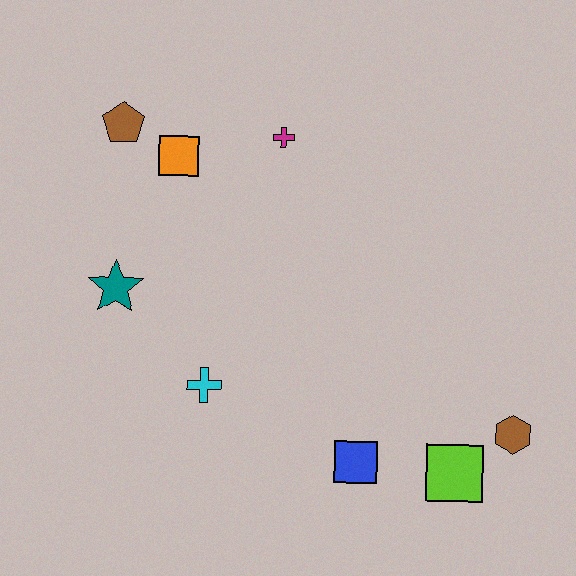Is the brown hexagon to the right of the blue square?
Yes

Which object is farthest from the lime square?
The brown pentagon is farthest from the lime square.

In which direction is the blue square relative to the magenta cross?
The blue square is below the magenta cross.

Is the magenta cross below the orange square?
No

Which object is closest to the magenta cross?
The orange square is closest to the magenta cross.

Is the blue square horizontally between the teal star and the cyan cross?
No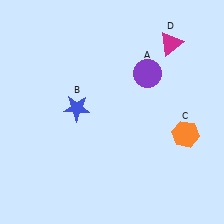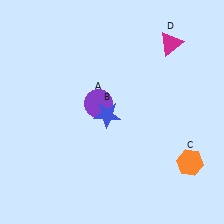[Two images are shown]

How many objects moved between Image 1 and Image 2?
3 objects moved between the two images.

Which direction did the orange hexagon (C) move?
The orange hexagon (C) moved down.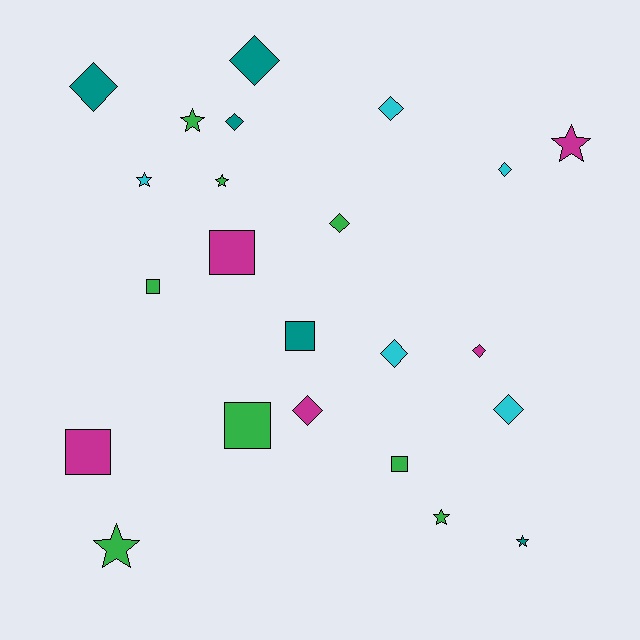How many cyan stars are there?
There is 1 cyan star.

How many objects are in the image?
There are 23 objects.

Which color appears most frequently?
Green, with 8 objects.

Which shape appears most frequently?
Diamond, with 10 objects.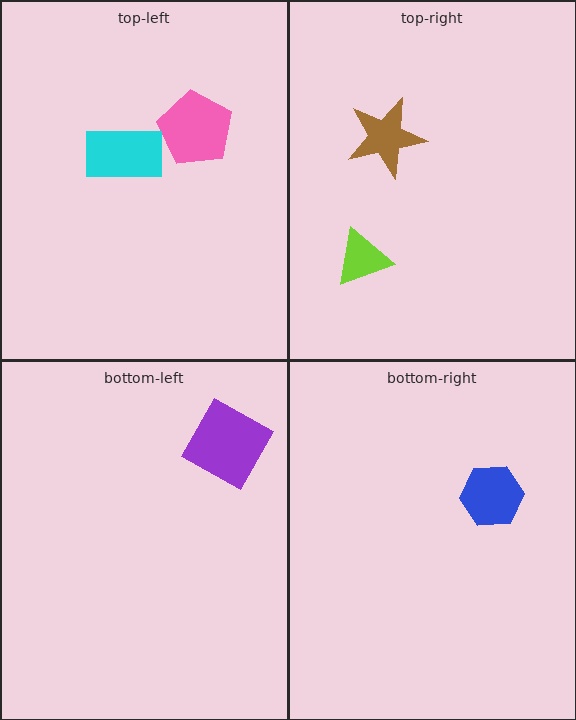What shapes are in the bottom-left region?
The purple diamond.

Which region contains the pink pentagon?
The top-left region.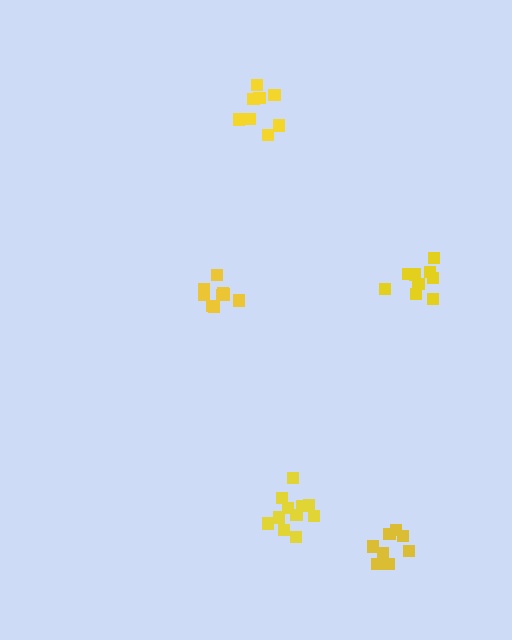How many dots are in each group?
Group 1: 9 dots, Group 2: 9 dots, Group 3: 11 dots, Group 4: 8 dots, Group 5: 9 dots (46 total).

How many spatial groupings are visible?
There are 5 spatial groupings.